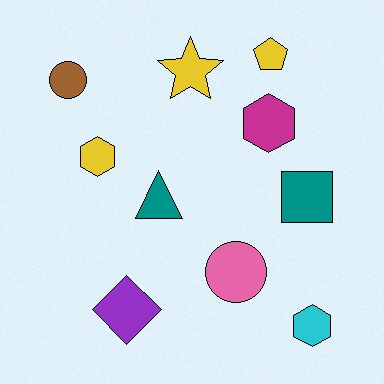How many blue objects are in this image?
There are no blue objects.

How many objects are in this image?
There are 10 objects.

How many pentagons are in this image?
There is 1 pentagon.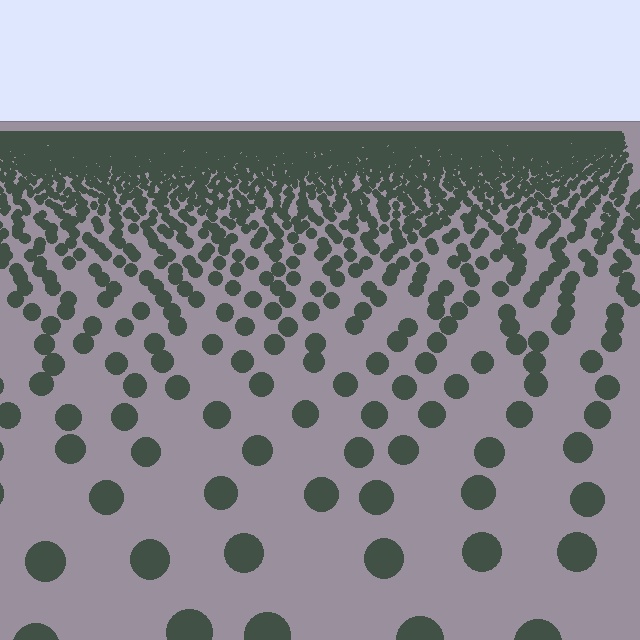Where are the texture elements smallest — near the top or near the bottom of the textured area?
Near the top.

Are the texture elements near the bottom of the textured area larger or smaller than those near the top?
Larger. Near the bottom, elements are closer to the viewer and appear at a bigger on-screen size.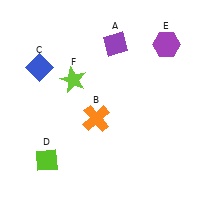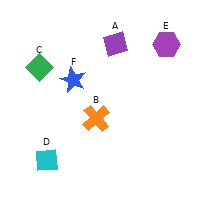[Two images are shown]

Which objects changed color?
C changed from blue to green. D changed from lime to cyan. F changed from lime to blue.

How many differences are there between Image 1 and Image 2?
There are 3 differences between the two images.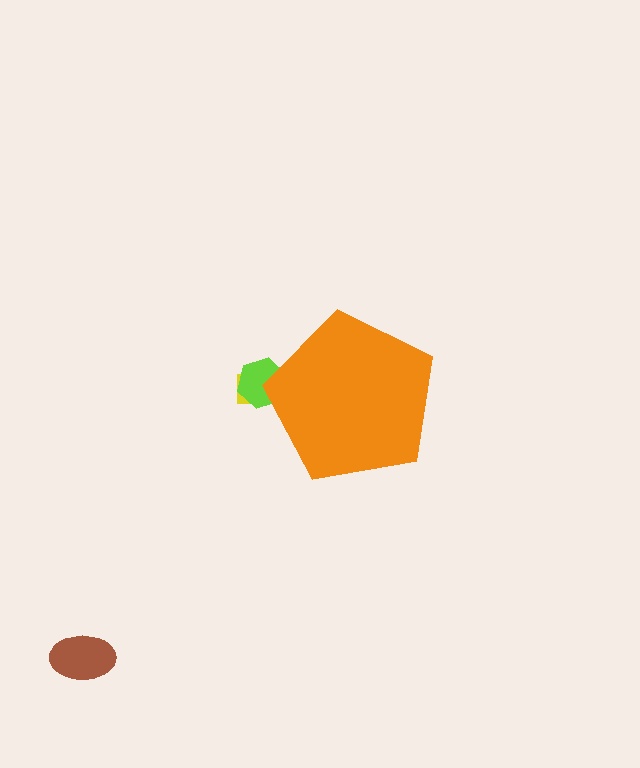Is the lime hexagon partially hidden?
Yes, the lime hexagon is partially hidden behind the orange pentagon.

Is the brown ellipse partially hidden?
No, the brown ellipse is fully visible.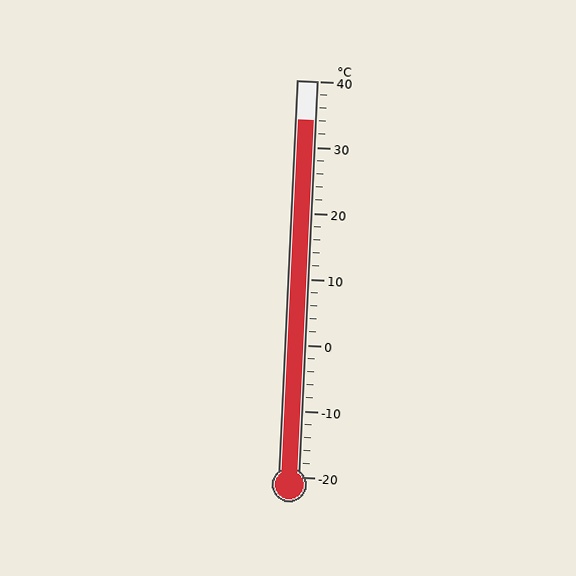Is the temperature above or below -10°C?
The temperature is above -10°C.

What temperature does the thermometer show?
The thermometer shows approximately 34°C.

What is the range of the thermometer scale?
The thermometer scale ranges from -20°C to 40°C.